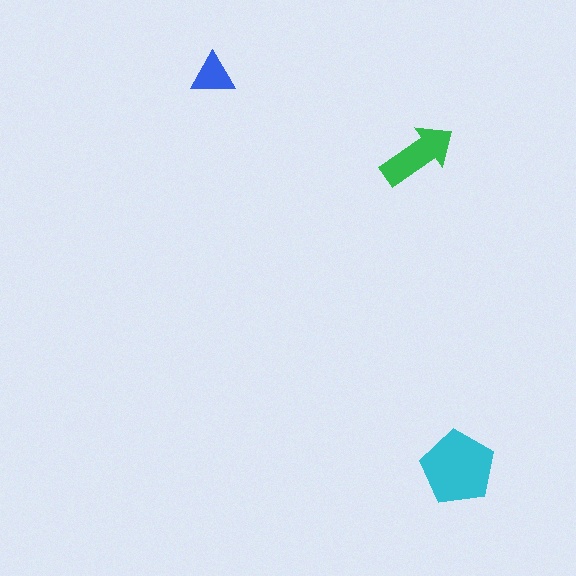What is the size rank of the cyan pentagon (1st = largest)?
1st.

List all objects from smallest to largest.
The blue triangle, the green arrow, the cyan pentagon.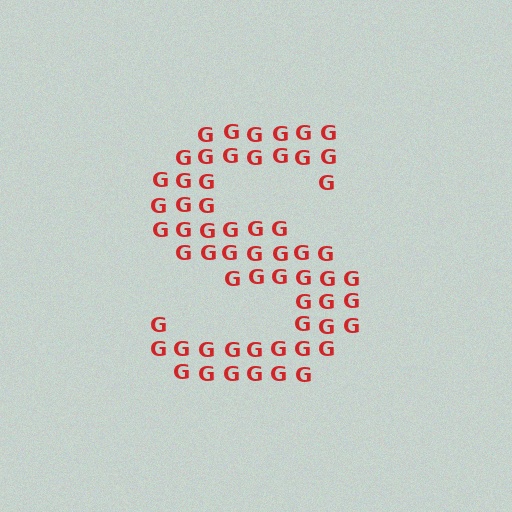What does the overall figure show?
The overall figure shows the letter S.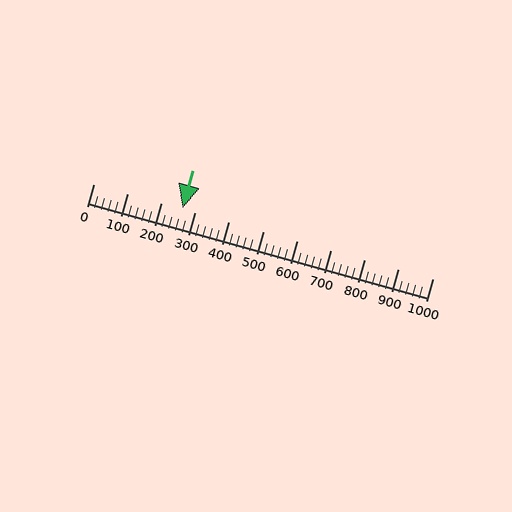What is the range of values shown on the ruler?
The ruler shows values from 0 to 1000.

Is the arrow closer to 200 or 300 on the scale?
The arrow is closer to 300.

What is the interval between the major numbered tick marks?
The major tick marks are spaced 100 units apart.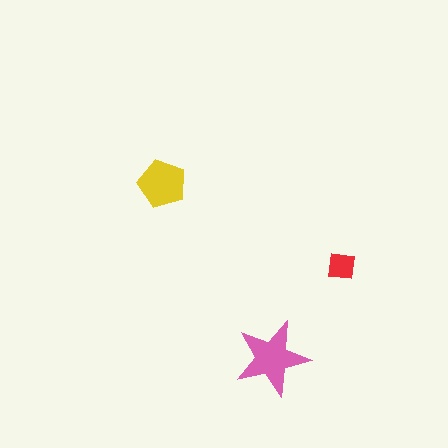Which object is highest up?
The yellow pentagon is topmost.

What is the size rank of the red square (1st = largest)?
3rd.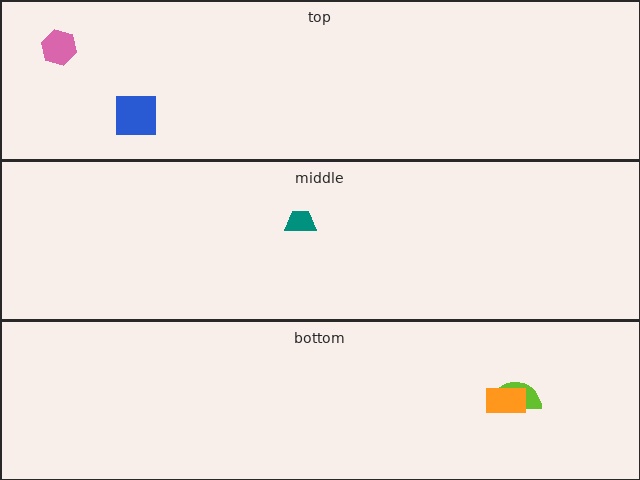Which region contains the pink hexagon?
The top region.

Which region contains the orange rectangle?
The bottom region.